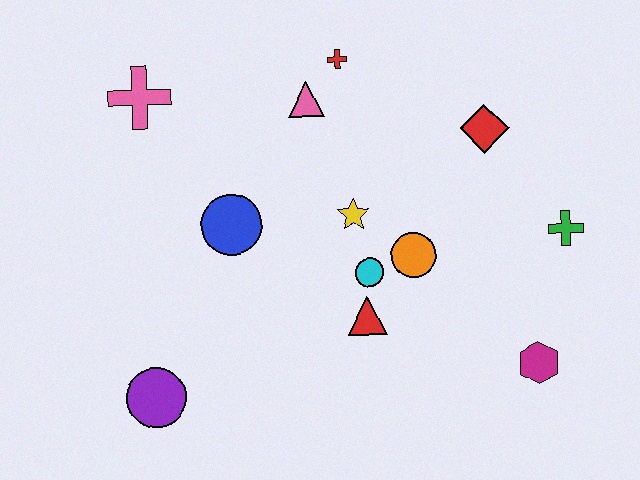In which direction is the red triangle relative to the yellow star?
The red triangle is below the yellow star.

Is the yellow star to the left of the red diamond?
Yes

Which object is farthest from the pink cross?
The magenta hexagon is farthest from the pink cross.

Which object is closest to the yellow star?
The cyan circle is closest to the yellow star.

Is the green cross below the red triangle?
No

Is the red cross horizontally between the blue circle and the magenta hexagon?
Yes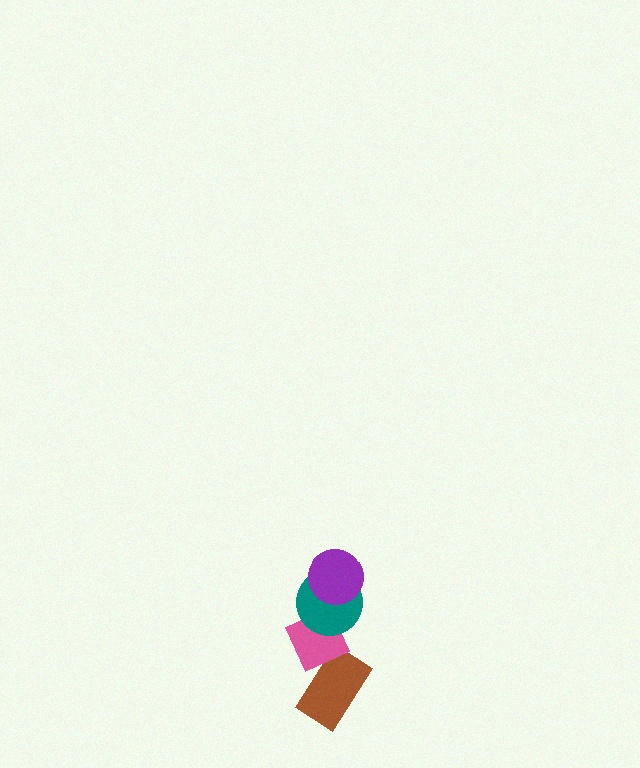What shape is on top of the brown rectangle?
The pink diamond is on top of the brown rectangle.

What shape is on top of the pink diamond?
The teal circle is on top of the pink diamond.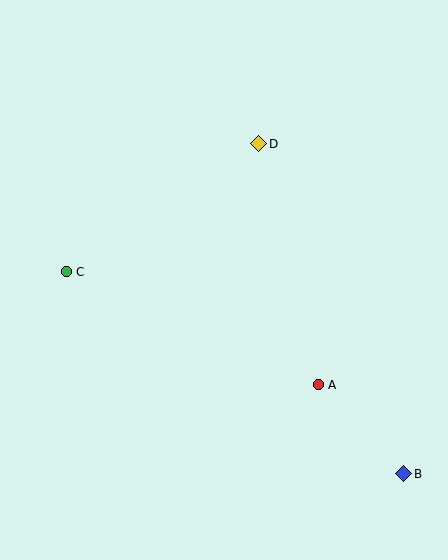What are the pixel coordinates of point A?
Point A is at (318, 385).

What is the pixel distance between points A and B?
The distance between A and B is 123 pixels.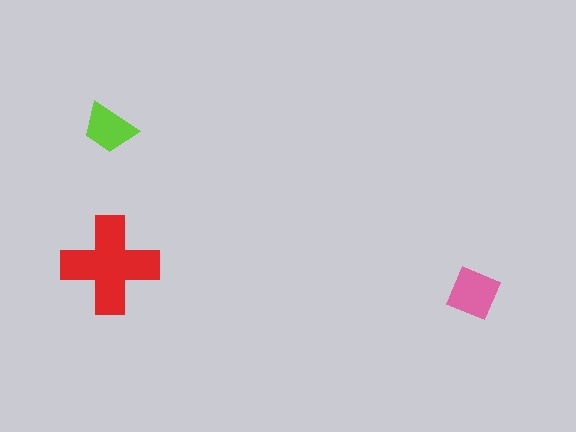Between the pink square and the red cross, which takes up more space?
The red cross.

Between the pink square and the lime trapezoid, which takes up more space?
The pink square.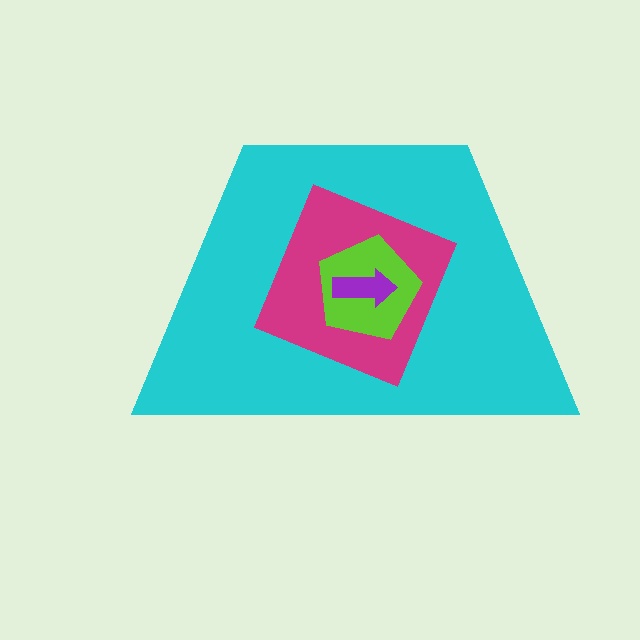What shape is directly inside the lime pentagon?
The purple arrow.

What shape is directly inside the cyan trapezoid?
The magenta square.